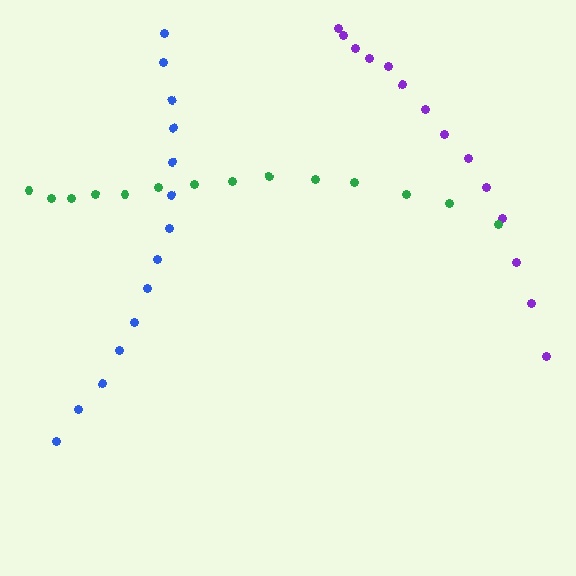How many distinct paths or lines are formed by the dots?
There are 3 distinct paths.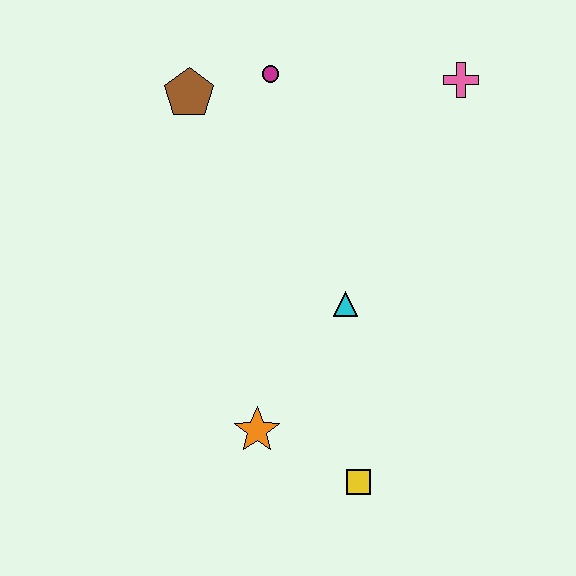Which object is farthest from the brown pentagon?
The yellow square is farthest from the brown pentagon.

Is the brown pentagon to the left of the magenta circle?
Yes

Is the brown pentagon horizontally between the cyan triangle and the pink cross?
No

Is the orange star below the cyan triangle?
Yes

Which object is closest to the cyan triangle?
The orange star is closest to the cyan triangle.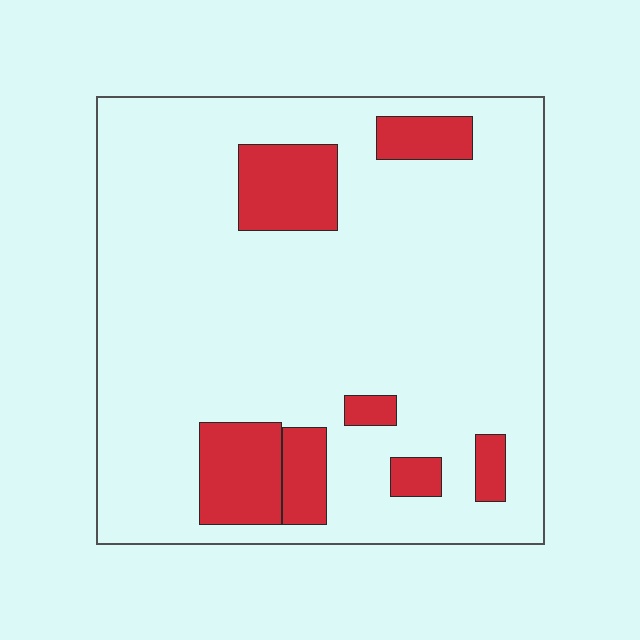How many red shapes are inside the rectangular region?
7.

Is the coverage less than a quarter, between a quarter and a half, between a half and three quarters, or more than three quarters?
Less than a quarter.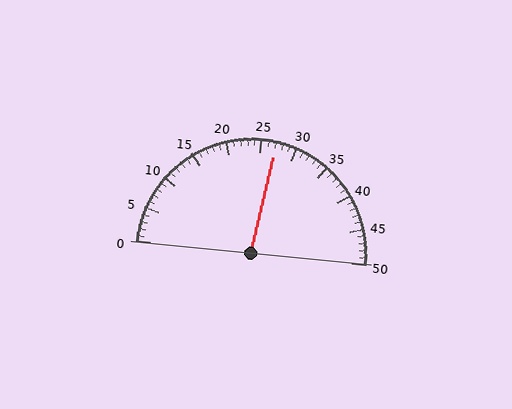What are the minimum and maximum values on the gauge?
The gauge ranges from 0 to 50.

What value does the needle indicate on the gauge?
The needle indicates approximately 27.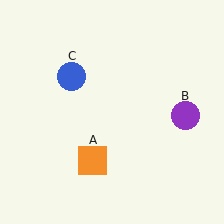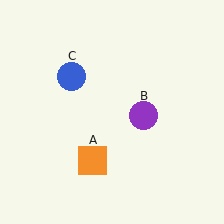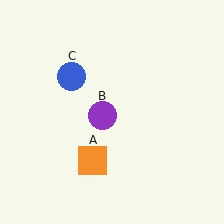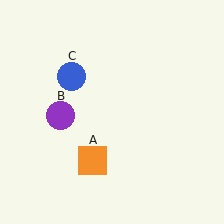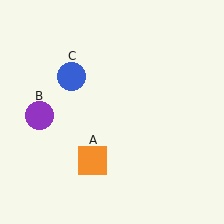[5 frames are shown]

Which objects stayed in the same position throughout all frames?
Orange square (object A) and blue circle (object C) remained stationary.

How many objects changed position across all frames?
1 object changed position: purple circle (object B).